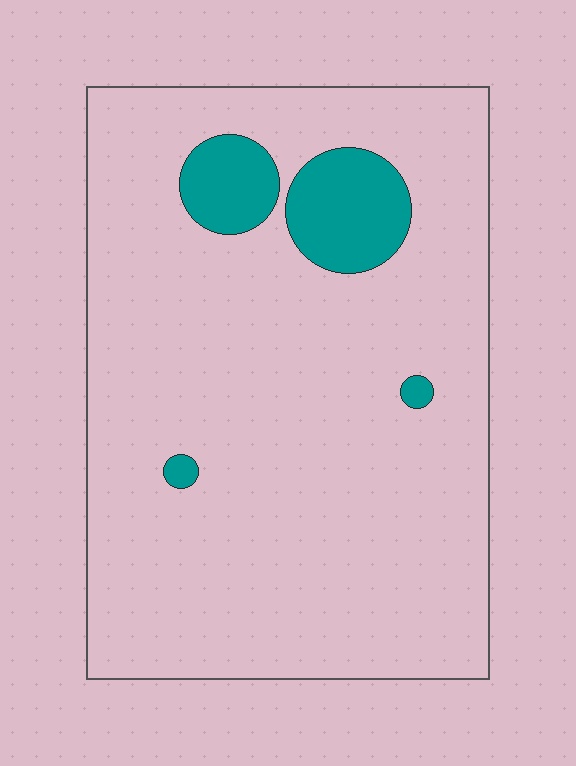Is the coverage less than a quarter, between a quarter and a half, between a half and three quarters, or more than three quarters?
Less than a quarter.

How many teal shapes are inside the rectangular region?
4.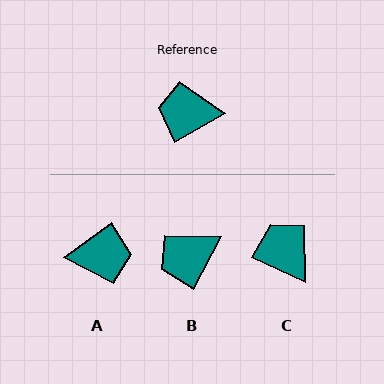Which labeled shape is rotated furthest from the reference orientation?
A, about 173 degrees away.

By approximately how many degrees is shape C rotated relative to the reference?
Approximately 53 degrees clockwise.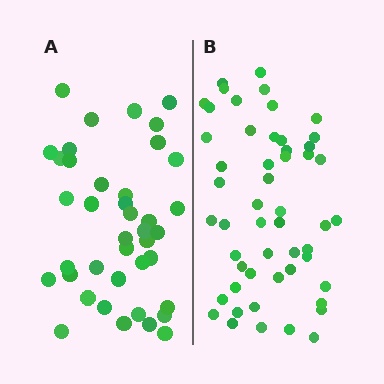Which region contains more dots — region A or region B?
Region B (the right region) has more dots.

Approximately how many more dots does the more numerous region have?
Region B has roughly 12 or so more dots than region A.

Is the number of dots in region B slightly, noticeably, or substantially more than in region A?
Region B has noticeably more, but not dramatically so. The ratio is roughly 1.3 to 1.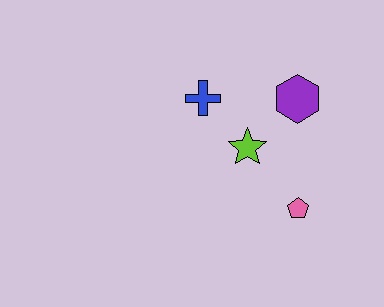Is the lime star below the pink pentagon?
No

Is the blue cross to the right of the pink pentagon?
No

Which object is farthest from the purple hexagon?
The pink pentagon is farthest from the purple hexagon.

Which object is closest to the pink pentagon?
The lime star is closest to the pink pentagon.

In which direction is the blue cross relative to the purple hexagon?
The blue cross is to the left of the purple hexagon.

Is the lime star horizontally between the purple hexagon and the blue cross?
Yes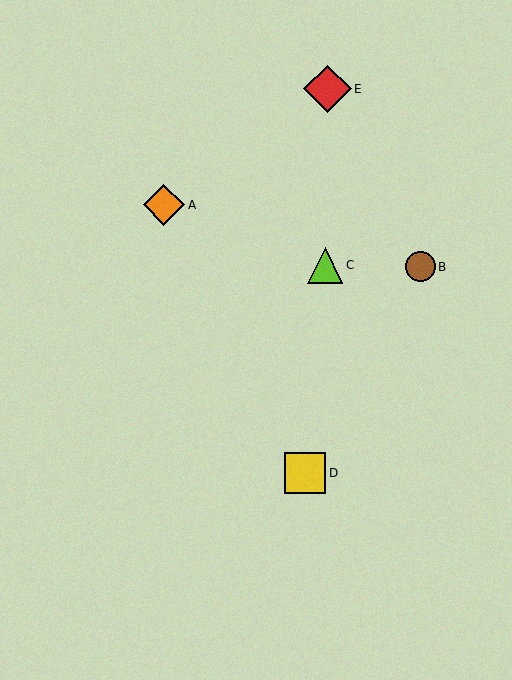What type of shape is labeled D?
Shape D is a yellow square.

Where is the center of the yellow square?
The center of the yellow square is at (305, 473).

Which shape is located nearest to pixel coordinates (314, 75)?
The red diamond (labeled E) at (327, 89) is nearest to that location.